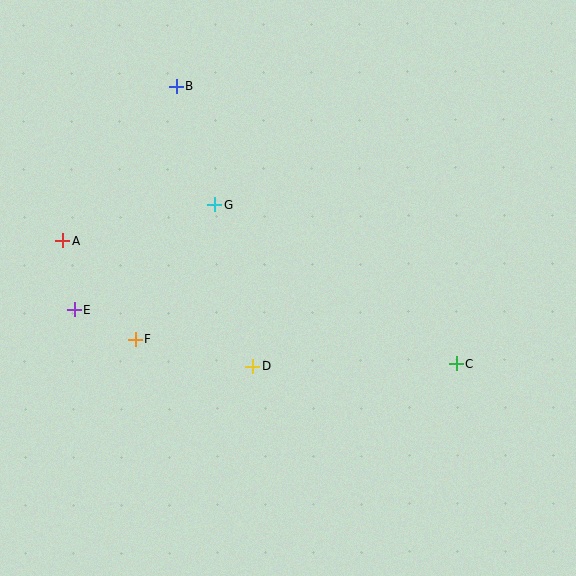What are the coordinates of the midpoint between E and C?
The midpoint between E and C is at (265, 337).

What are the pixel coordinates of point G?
Point G is at (214, 205).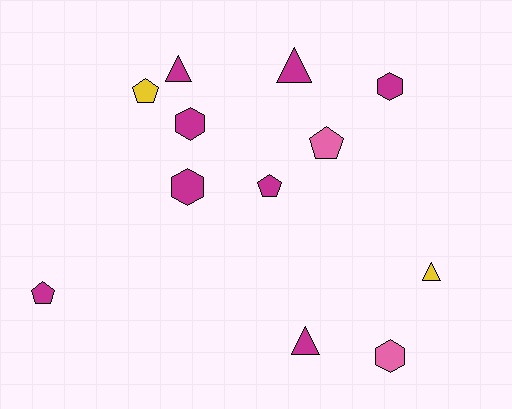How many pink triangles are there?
There are no pink triangles.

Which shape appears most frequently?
Pentagon, with 4 objects.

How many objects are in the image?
There are 12 objects.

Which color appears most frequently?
Magenta, with 8 objects.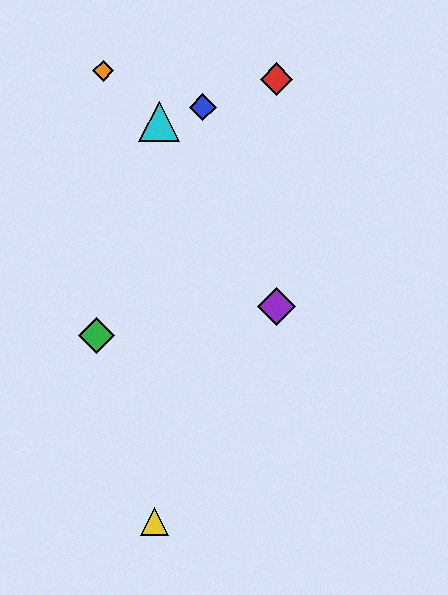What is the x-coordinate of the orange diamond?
The orange diamond is at x≈103.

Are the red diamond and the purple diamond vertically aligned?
Yes, both are at x≈277.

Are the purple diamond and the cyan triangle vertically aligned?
No, the purple diamond is at x≈277 and the cyan triangle is at x≈159.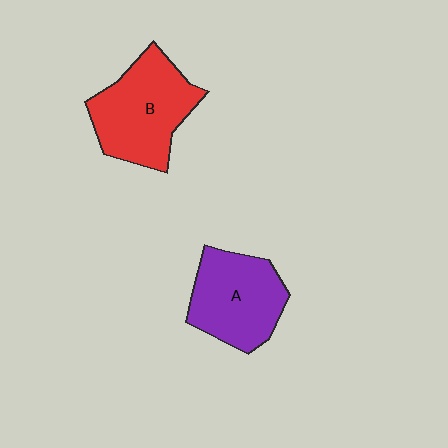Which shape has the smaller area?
Shape A (purple).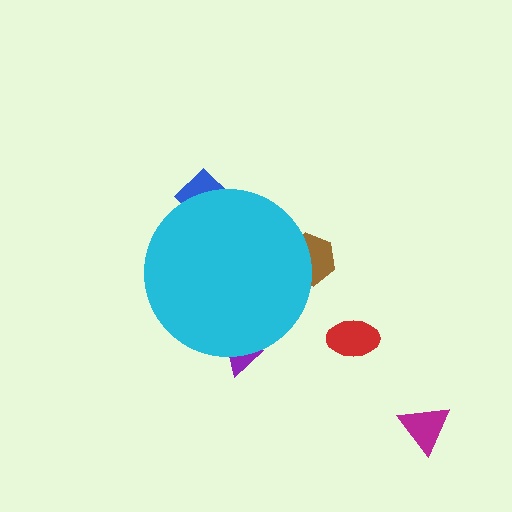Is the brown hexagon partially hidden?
Yes, the brown hexagon is partially hidden behind the cyan circle.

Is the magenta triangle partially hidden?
No, the magenta triangle is fully visible.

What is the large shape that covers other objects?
A cyan circle.